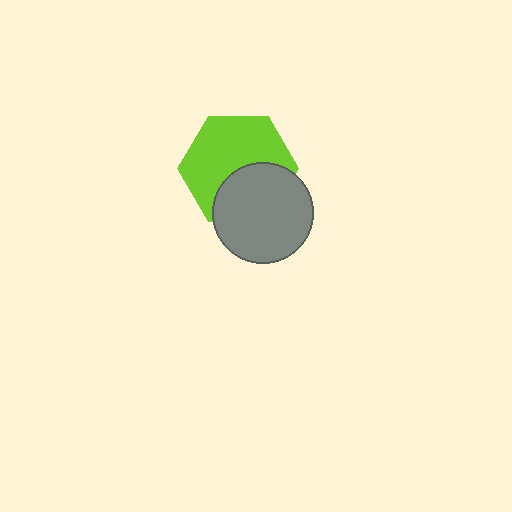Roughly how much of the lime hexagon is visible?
About half of it is visible (roughly 62%).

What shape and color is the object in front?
The object in front is a gray circle.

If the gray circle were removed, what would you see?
You would see the complete lime hexagon.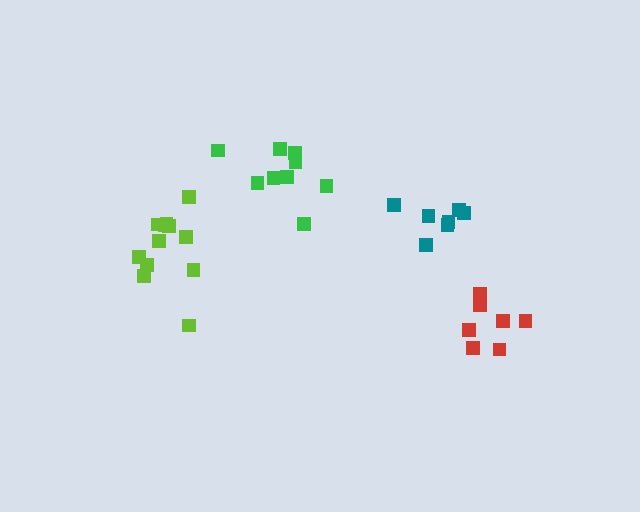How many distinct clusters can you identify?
There are 4 distinct clusters.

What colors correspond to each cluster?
The clusters are colored: lime, green, teal, red.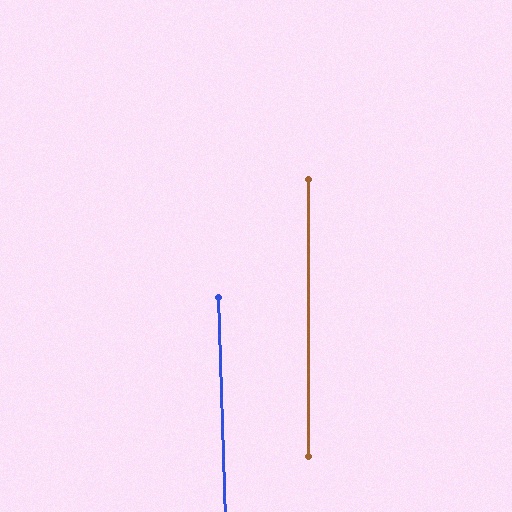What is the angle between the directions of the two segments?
Approximately 2 degrees.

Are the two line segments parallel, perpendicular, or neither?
Parallel — their directions differ by only 1.9°.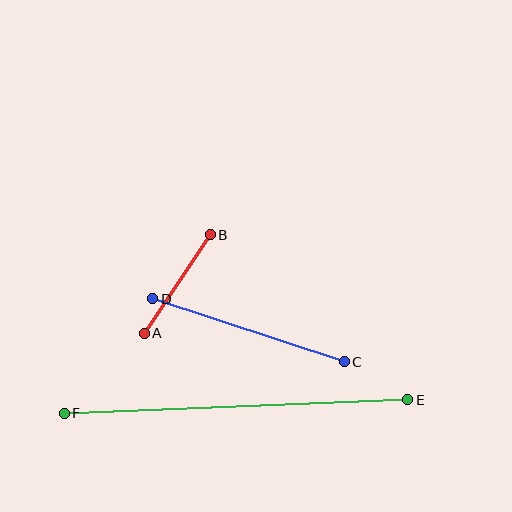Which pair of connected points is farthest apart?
Points E and F are farthest apart.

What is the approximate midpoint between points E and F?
The midpoint is at approximately (236, 406) pixels.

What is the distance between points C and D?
The distance is approximately 201 pixels.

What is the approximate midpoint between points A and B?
The midpoint is at approximately (177, 284) pixels.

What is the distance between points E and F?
The distance is approximately 344 pixels.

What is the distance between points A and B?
The distance is approximately 118 pixels.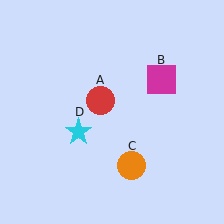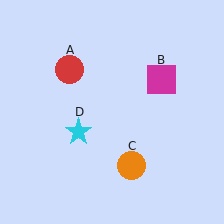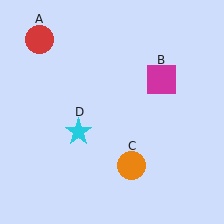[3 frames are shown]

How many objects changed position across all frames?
1 object changed position: red circle (object A).